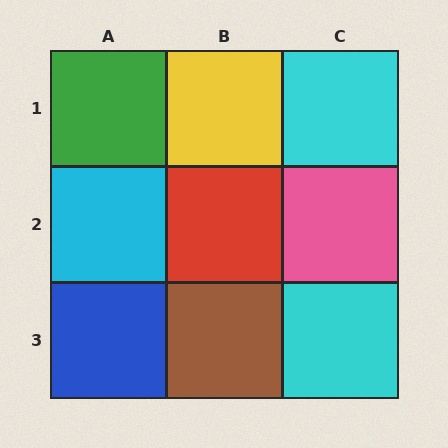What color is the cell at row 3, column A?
Blue.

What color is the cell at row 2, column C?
Pink.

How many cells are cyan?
3 cells are cyan.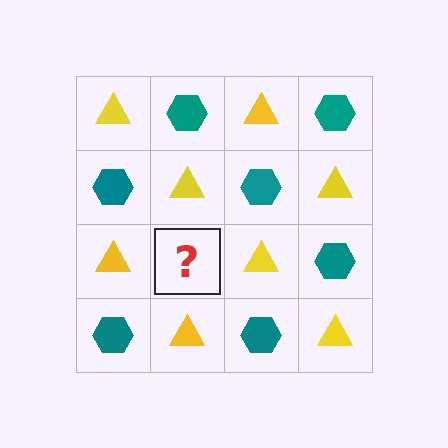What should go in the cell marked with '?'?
The missing cell should contain a teal hexagon.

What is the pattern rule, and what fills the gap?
The rule is that it alternates yellow triangle and teal hexagon in a checkerboard pattern. The gap should be filled with a teal hexagon.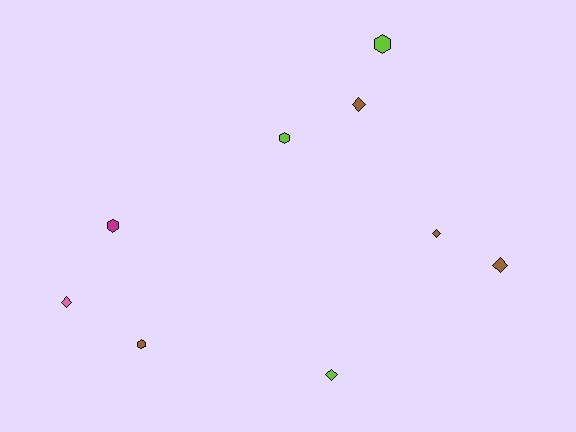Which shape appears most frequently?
Diamond, with 5 objects.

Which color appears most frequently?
Brown, with 4 objects.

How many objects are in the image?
There are 9 objects.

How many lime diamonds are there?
There is 1 lime diamond.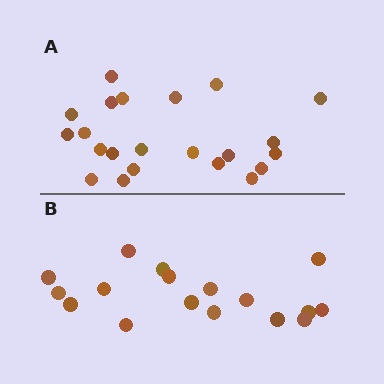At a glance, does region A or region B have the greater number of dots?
Region A (the top region) has more dots.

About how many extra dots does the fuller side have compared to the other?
Region A has about 5 more dots than region B.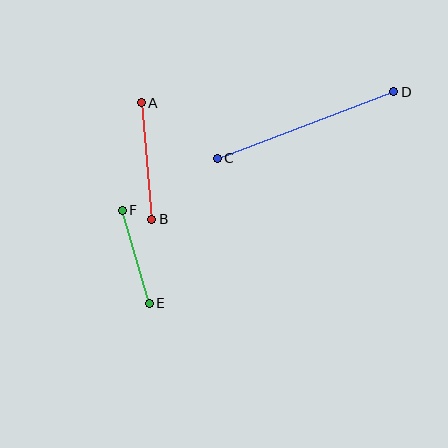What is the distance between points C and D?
The distance is approximately 188 pixels.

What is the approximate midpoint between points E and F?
The midpoint is at approximately (136, 257) pixels.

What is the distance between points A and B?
The distance is approximately 117 pixels.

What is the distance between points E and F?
The distance is approximately 97 pixels.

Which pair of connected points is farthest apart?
Points C and D are farthest apart.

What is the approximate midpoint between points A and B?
The midpoint is at approximately (147, 161) pixels.